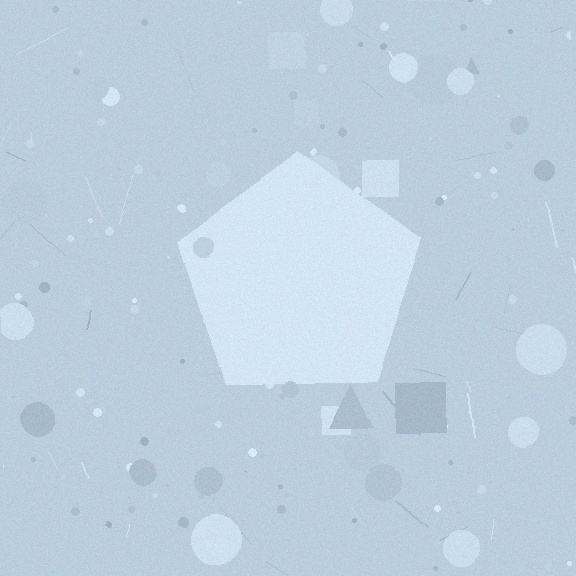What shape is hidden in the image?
A pentagon is hidden in the image.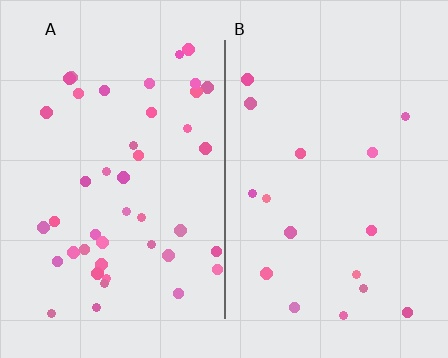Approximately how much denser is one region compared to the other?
Approximately 2.7× — region A over region B.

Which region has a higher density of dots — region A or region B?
A (the left).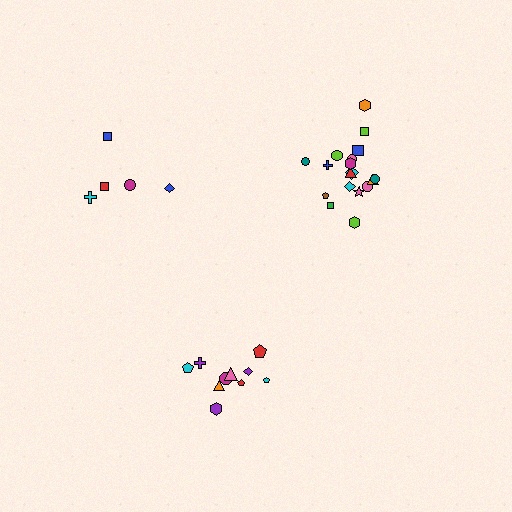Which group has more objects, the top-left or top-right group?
The top-right group.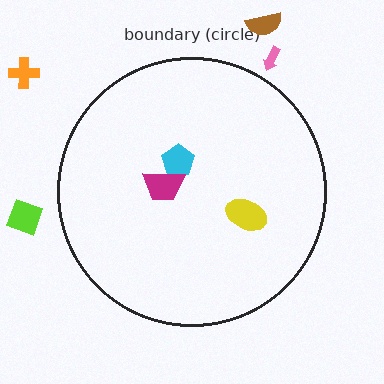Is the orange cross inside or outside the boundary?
Outside.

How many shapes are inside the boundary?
3 inside, 4 outside.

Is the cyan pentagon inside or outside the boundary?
Inside.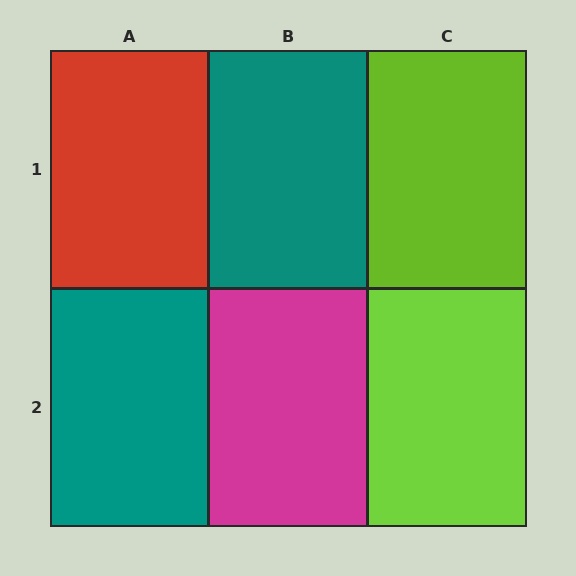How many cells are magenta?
1 cell is magenta.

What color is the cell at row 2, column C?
Lime.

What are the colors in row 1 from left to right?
Red, teal, lime.